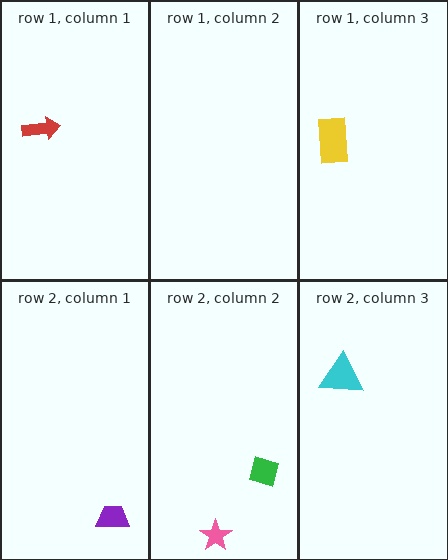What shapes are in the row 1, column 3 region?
The yellow rectangle.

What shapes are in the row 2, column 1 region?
The purple trapezoid.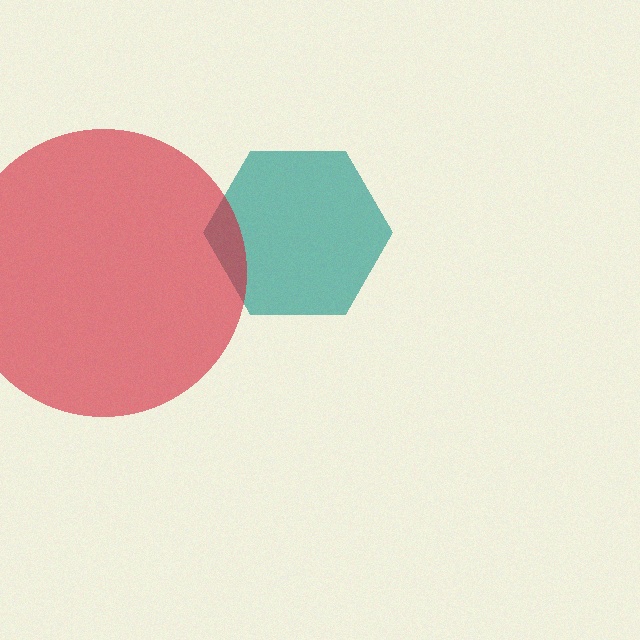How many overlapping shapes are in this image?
There are 2 overlapping shapes in the image.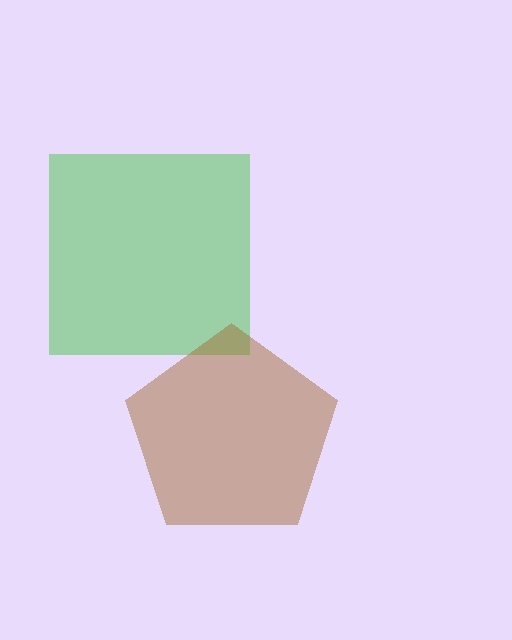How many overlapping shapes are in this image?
There are 2 overlapping shapes in the image.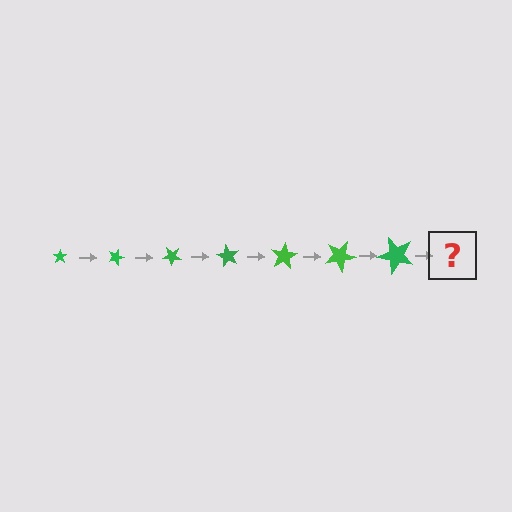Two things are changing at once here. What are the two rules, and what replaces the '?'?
The two rules are that the star grows larger each step and it rotates 20 degrees each step. The '?' should be a star, larger than the previous one and rotated 140 degrees from the start.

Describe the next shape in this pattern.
It should be a star, larger than the previous one and rotated 140 degrees from the start.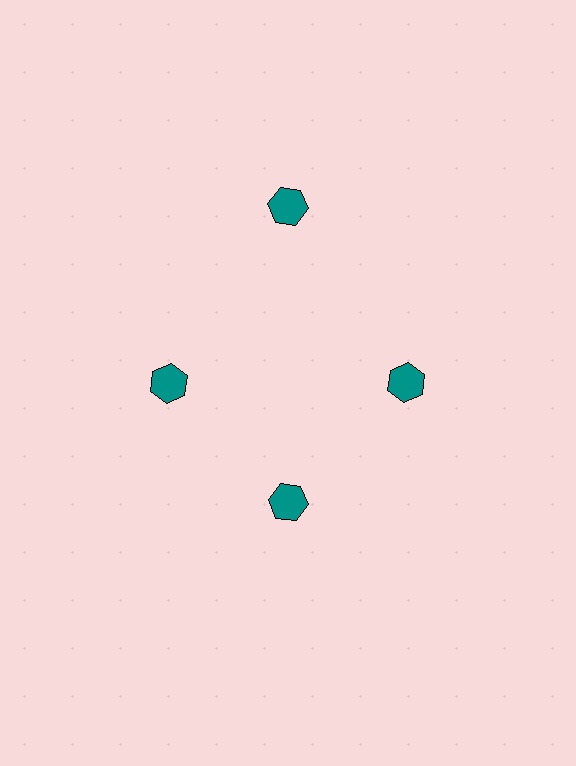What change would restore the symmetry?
The symmetry would be restored by moving it inward, back onto the ring so that all 4 hexagons sit at equal angles and equal distance from the center.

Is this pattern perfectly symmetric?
No. The 4 teal hexagons are arranged in a ring, but one element near the 12 o'clock position is pushed outward from the center, breaking the 4-fold rotational symmetry.